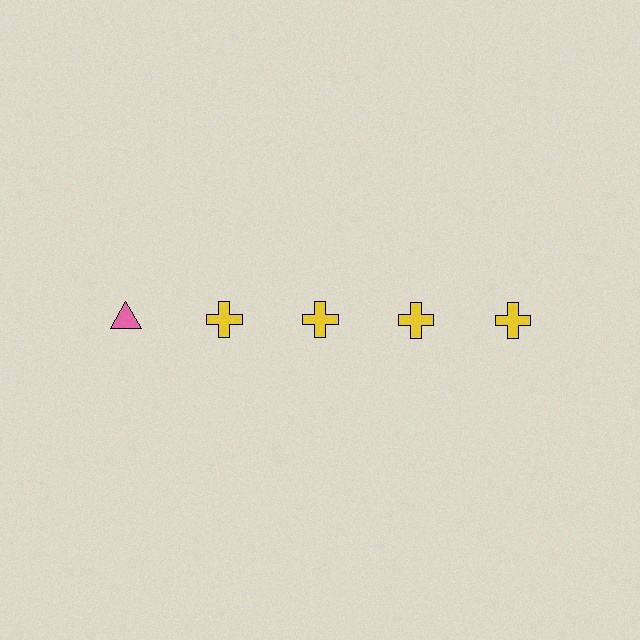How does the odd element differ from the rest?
It differs in both color (pink instead of yellow) and shape (triangle instead of cross).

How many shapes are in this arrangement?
There are 5 shapes arranged in a grid pattern.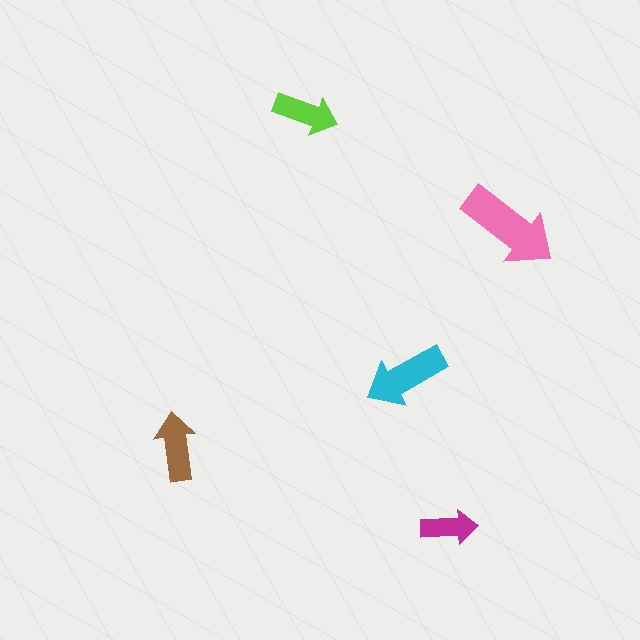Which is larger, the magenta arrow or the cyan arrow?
The cyan one.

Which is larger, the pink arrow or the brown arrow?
The pink one.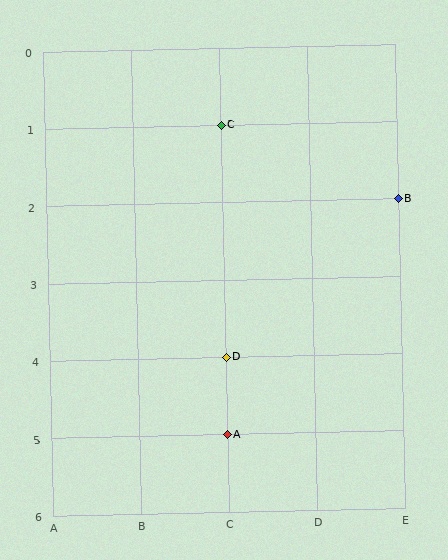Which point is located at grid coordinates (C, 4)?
Point D is at (C, 4).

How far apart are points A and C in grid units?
Points A and C are 4 rows apart.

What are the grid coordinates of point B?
Point B is at grid coordinates (E, 2).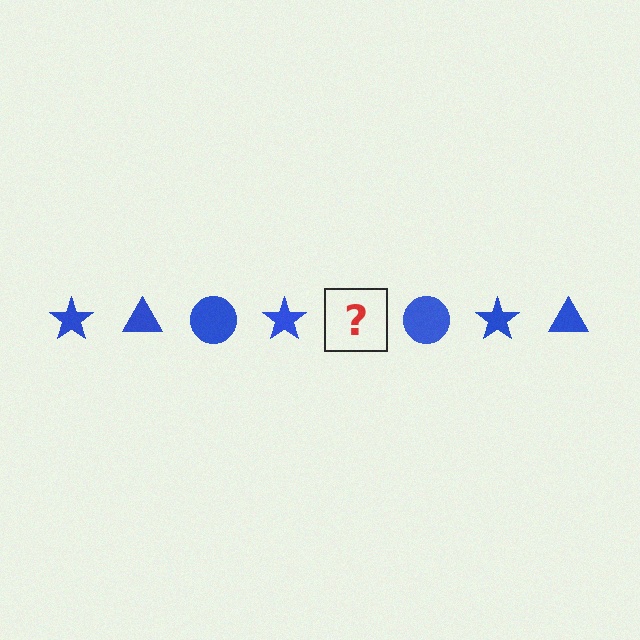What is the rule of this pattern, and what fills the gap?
The rule is that the pattern cycles through star, triangle, circle shapes in blue. The gap should be filled with a blue triangle.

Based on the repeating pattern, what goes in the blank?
The blank should be a blue triangle.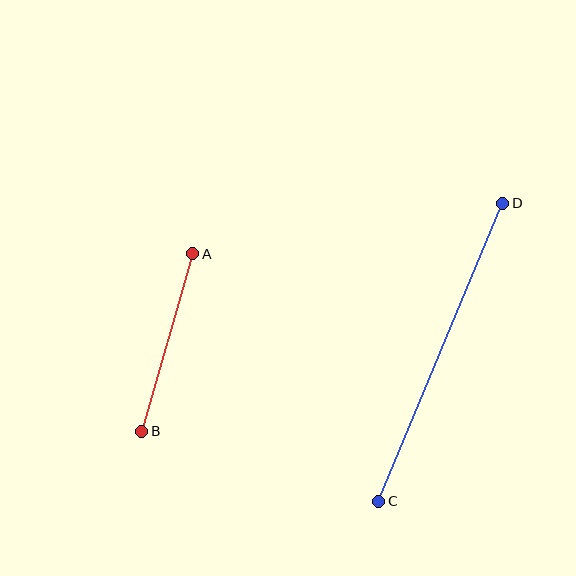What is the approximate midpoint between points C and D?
The midpoint is at approximately (441, 352) pixels.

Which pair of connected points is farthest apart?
Points C and D are farthest apart.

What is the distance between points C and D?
The distance is approximately 323 pixels.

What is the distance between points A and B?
The distance is approximately 185 pixels.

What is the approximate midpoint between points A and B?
The midpoint is at approximately (167, 342) pixels.